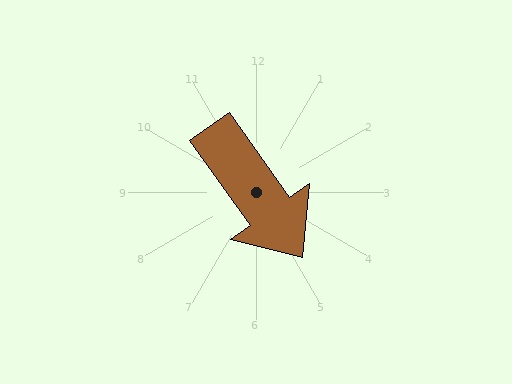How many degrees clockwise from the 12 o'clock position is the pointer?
Approximately 145 degrees.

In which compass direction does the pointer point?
Southeast.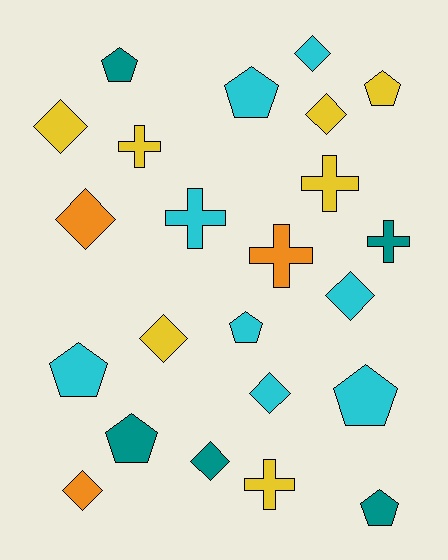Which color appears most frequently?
Cyan, with 8 objects.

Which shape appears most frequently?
Diamond, with 9 objects.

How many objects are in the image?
There are 23 objects.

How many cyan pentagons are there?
There are 4 cyan pentagons.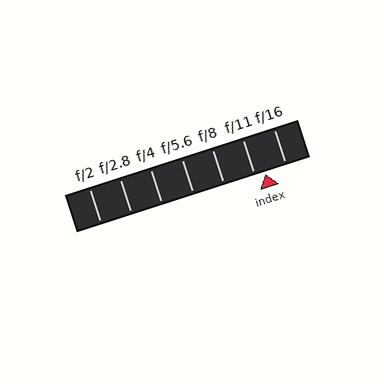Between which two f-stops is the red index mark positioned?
The index mark is between f/11 and f/16.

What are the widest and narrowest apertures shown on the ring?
The widest aperture shown is f/2 and the narrowest is f/16.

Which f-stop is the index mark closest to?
The index mark is closest to f/11.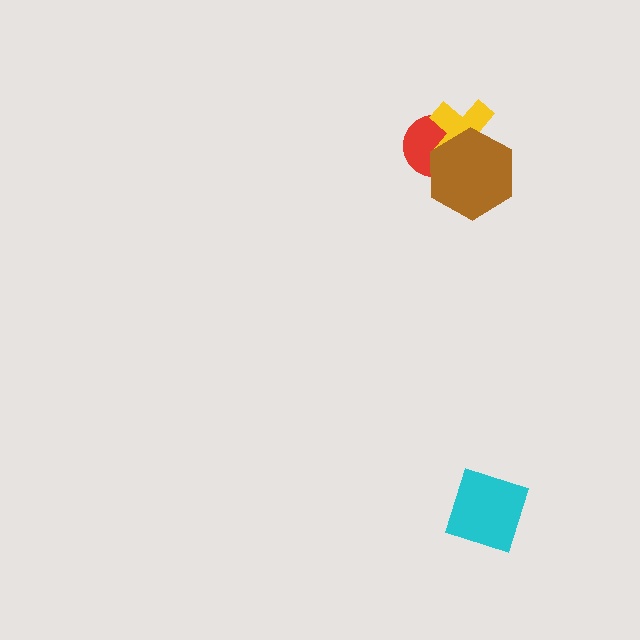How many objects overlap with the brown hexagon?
2 objects overlap with the brown hexagon.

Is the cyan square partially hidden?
No, no other shape covers it.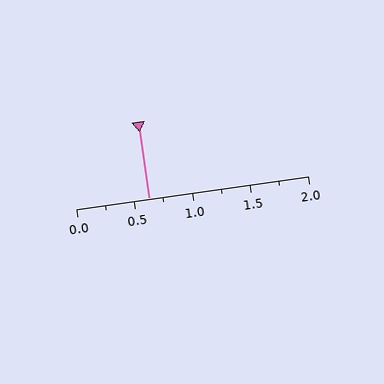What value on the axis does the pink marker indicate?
The marker indicates approximately 0.62.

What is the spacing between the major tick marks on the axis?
The major ticks are spaced 0.5 apart.